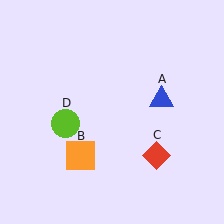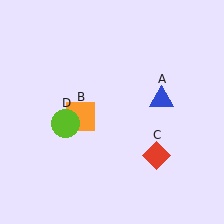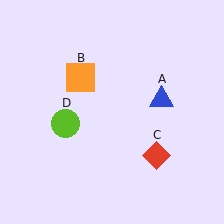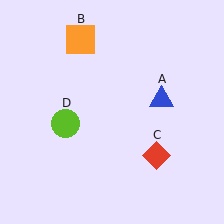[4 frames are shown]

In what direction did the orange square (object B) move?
The orange square (object B) moved up.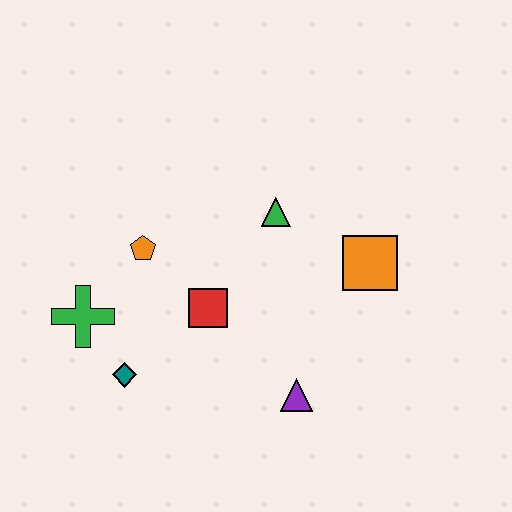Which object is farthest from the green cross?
The orange square is farthest from the green cross.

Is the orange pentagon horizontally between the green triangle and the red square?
No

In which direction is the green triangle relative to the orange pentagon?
The green triangle is to the right of the orange pentagon.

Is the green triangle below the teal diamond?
No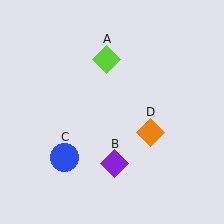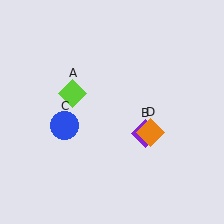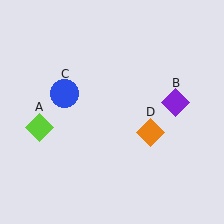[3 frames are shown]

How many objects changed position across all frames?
3 objects changed position: lime diamond (object A), purple diamond (object B), blue circle (object C).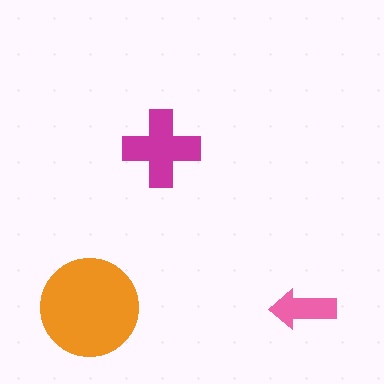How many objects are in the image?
There are 3 objects in the image.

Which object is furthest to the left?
The orange circle is leftmost.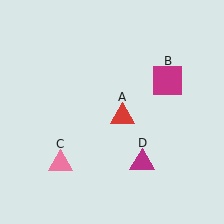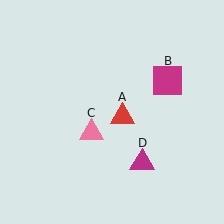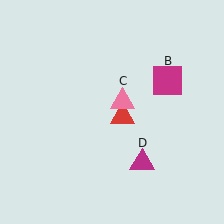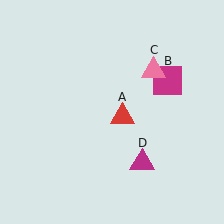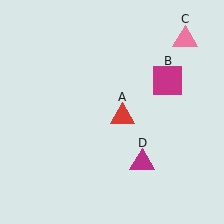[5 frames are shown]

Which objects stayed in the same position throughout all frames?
Red triangle (object A) and magenta square (object B) and magenta triangle (object D) remained stationary.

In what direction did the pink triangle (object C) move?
The pink triangle (object C) moved up and to the right.